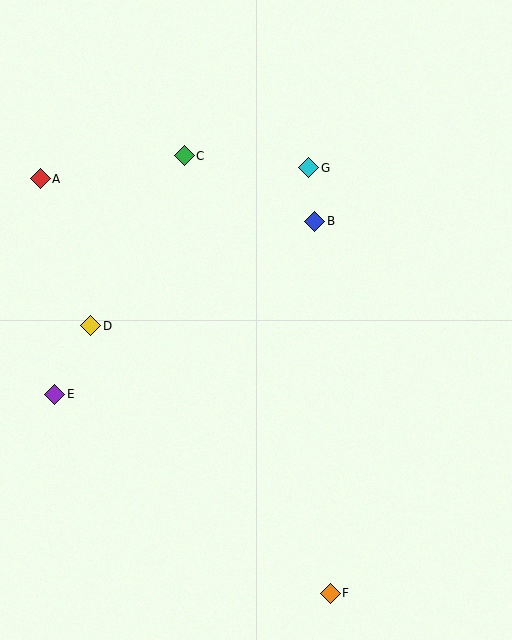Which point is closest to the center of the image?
Point B at (315, 221) is closest to the center.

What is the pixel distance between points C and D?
The distance between C and D is 194 pixels.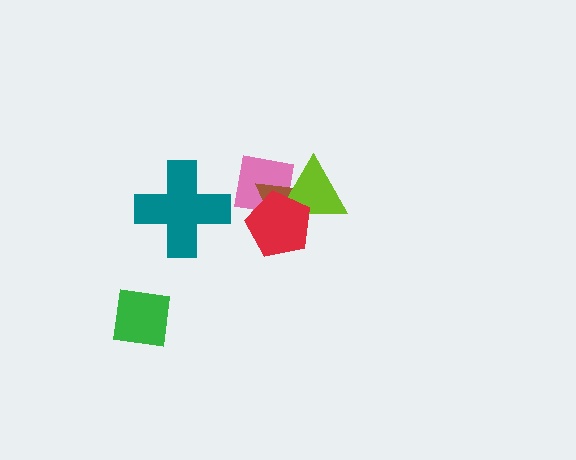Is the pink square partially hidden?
Yes, it is partially covered by another shape.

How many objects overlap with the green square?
0 objects overlap with the green square.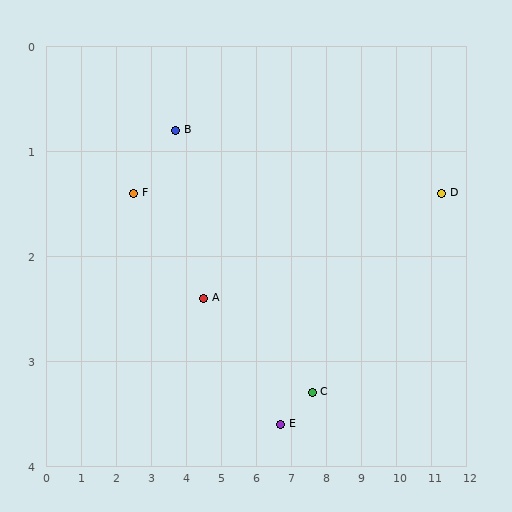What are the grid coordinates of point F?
Point F is at approximately (2.5, 1.4).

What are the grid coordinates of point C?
Point C is at approximately (7.6, 3.3).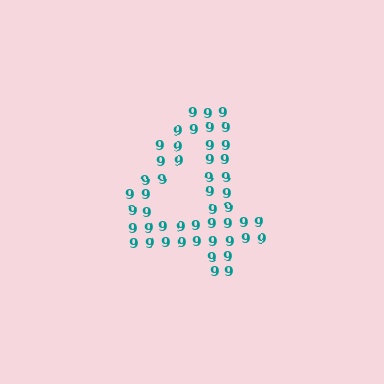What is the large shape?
The large shape is the digit 4.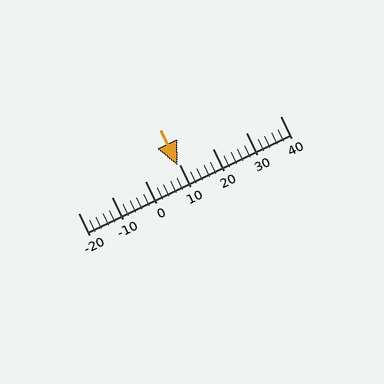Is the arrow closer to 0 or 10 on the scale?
The arrow is closer to 10.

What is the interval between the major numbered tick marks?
The major tick marks are spaced 10 units apart.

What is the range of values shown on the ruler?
The ruler shows values from -20 to 40.